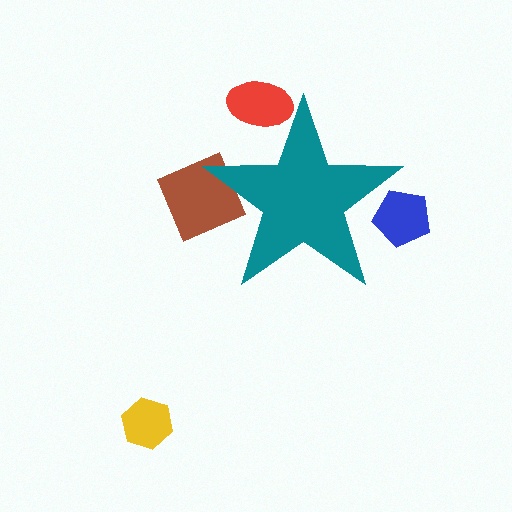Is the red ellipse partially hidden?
Yes, the red ellipse is partially hidden behind the teal star.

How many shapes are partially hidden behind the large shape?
3 shapes are partially hidden.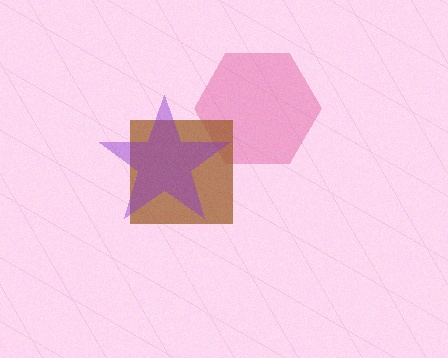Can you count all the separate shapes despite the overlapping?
Yes, there are 3 separate shapes.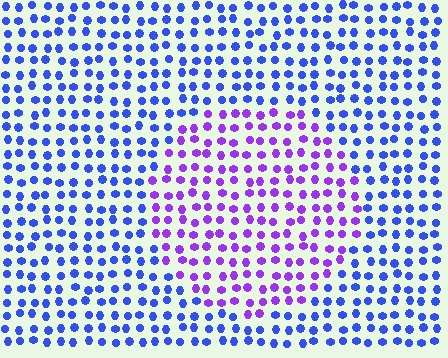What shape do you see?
I see a circle.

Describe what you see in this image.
The image is filled with small blue elements in a uniform arrangement. A circle-shaped region is visible where the elements are tinted to a slightly different hue, forming a subtle color boundary.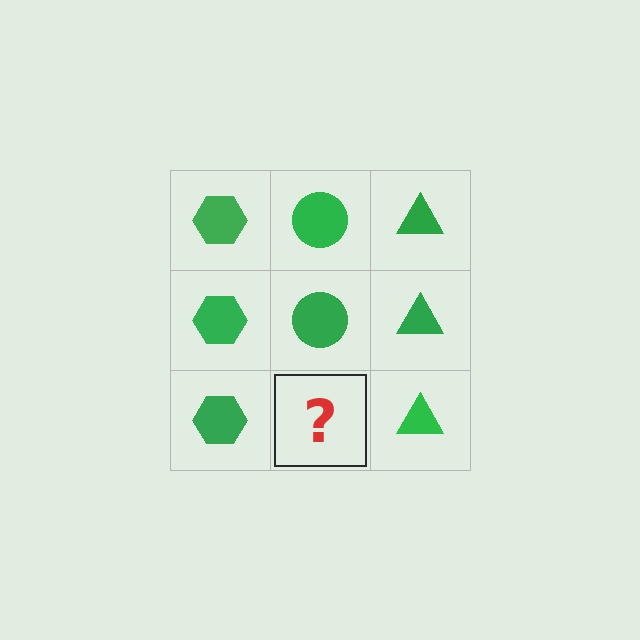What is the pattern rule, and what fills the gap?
The rule is that each column has a consistent shape. The gap should be filled with a green circle.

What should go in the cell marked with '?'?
The missing cell should contain a green circle.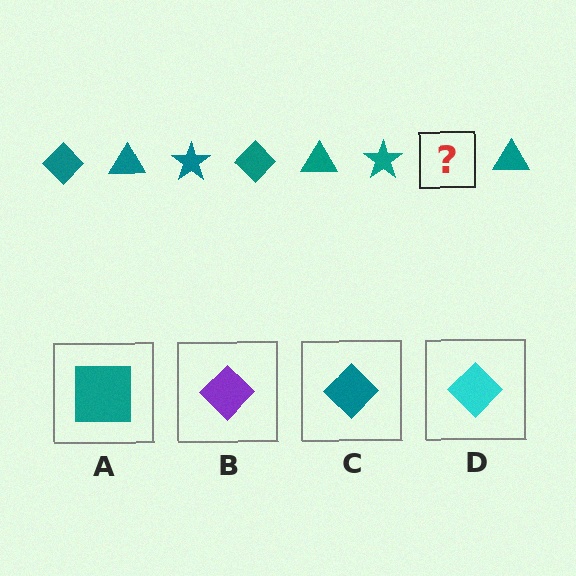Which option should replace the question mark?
Option C.